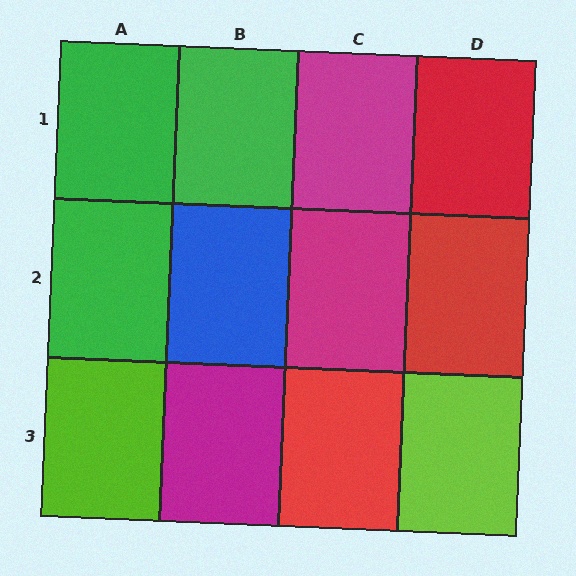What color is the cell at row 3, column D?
Lime.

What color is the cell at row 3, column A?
Lime.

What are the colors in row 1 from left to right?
Green, green, magenta, red.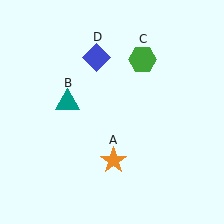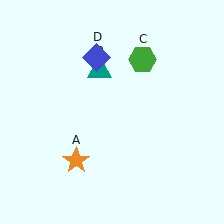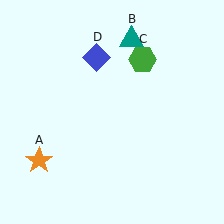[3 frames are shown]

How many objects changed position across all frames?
2 objects changed position: orange star (object A), teal triangle (object B).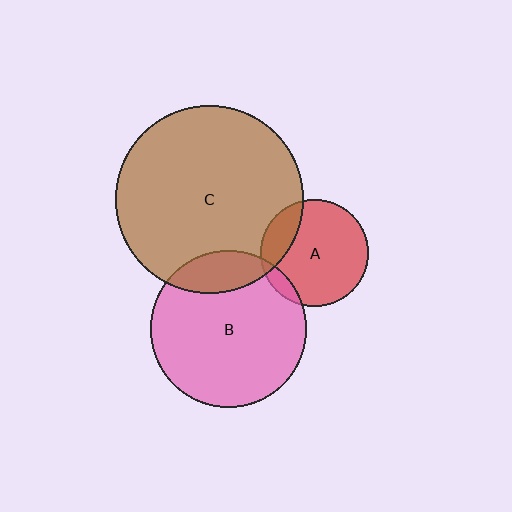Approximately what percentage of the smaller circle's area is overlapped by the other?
Approximately 15%.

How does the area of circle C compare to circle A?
Approximately 3.1 times.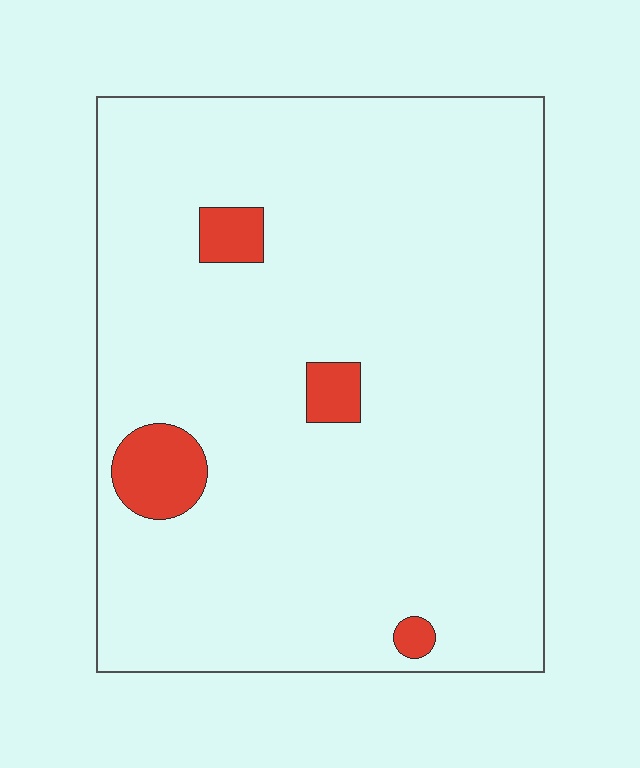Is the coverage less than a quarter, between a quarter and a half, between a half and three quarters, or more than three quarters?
Less than a quarter.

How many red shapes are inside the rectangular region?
4.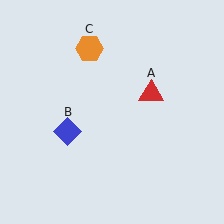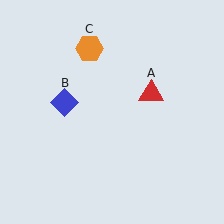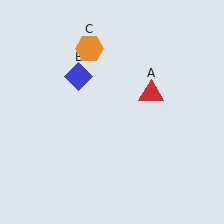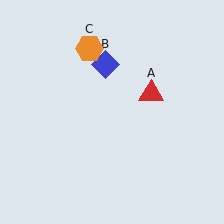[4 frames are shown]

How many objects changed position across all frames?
1 object changed position: blue diamond (object B).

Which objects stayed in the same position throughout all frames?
Red triangle (object A) and orange hexagon (object C) remained stationary.